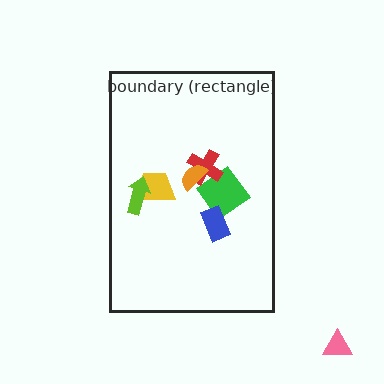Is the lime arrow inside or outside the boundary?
Inside.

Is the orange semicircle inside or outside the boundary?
Inside.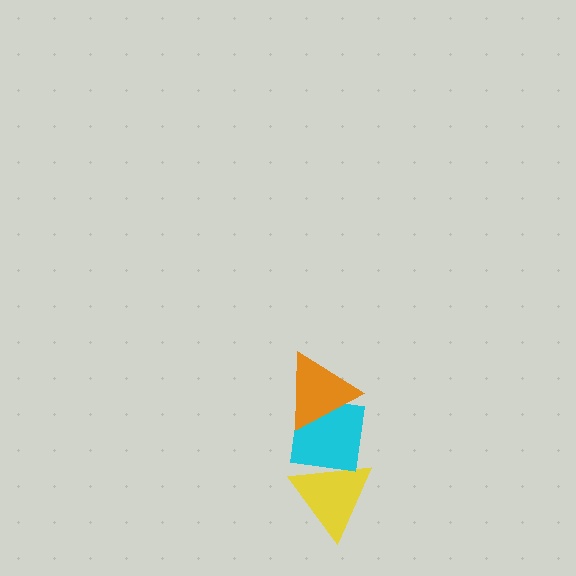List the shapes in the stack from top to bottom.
From top to bottom: the orange triangle, the cyan square, the yellow triangle.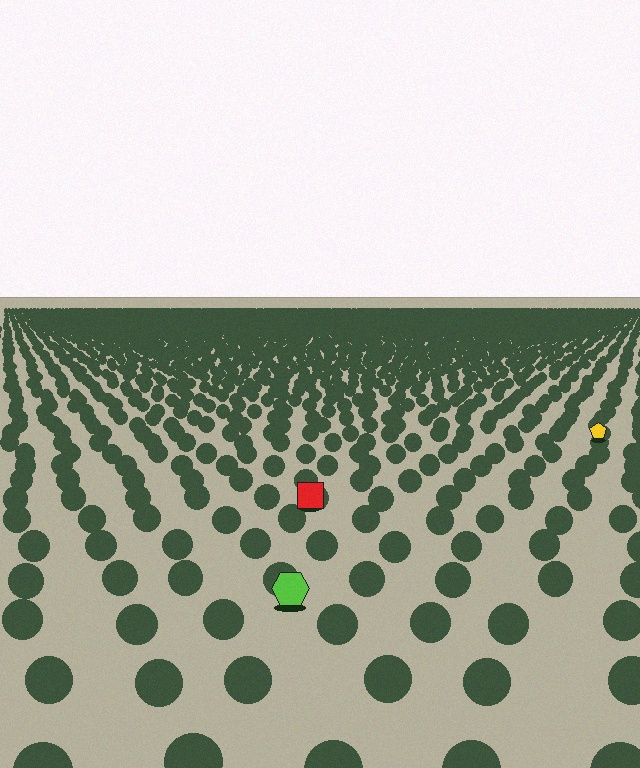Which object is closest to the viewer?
The lime hexagon is closest. The texture marks near it are larger and more spread out.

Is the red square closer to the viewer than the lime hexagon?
No. The lime hexagon is closer — you can tell from the texture gradient: the ground texture is coarser near it.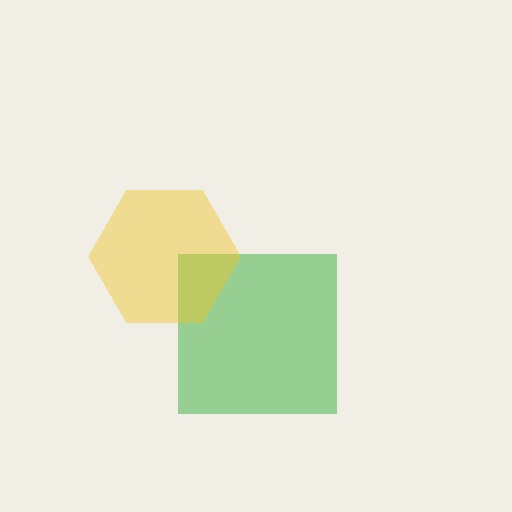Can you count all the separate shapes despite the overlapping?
Yes, there are 2 separate shapes.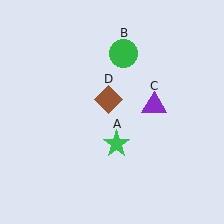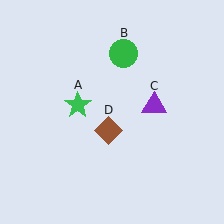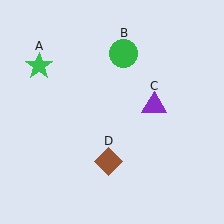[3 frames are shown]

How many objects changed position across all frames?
2 objects changed position: green star (object A), brown diamond (object D).